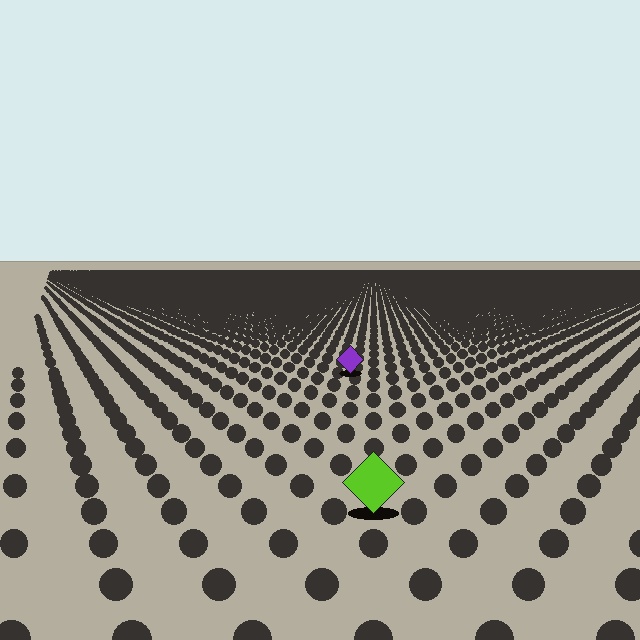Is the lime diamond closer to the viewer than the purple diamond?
Yes. The lime diamond is closer — you can tell from the texture gradient: the ground texture is coarser near it.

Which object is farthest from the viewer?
The purple diamond is farthest from the viewer. It appears smaller and the ground texture around it is denser.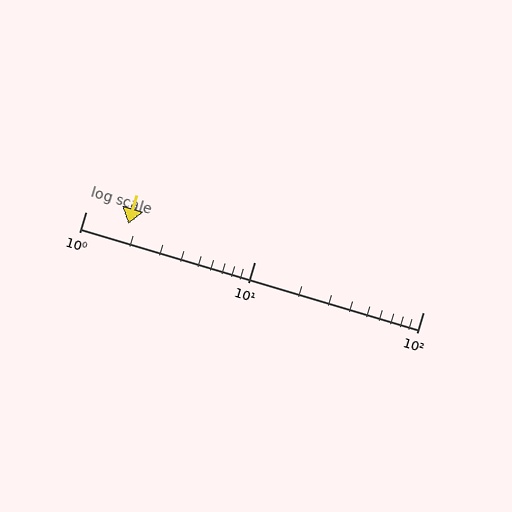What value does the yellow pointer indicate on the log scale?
The pointer indicates approximately 1.8.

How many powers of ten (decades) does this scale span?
The scale spans 2 decades, from 1 to 100.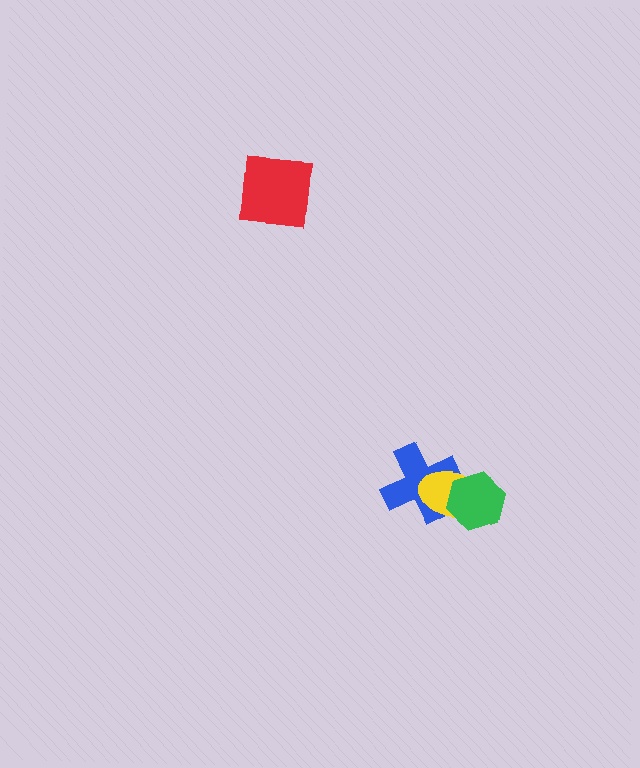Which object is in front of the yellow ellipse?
The green hexagon is in front of the yellow ellipse.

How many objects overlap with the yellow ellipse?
2 objects overlap with the yellow ellipse.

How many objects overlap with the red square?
0 objects overlap with the red square.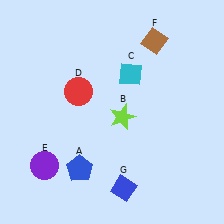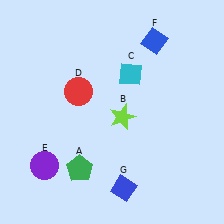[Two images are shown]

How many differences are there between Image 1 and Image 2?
There are 2 differences between the two images.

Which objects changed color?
A changed from blue to green. F changed from brown to blue.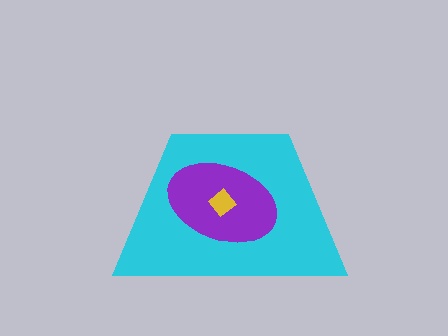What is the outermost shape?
The cyan trapezoid.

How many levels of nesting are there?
3.